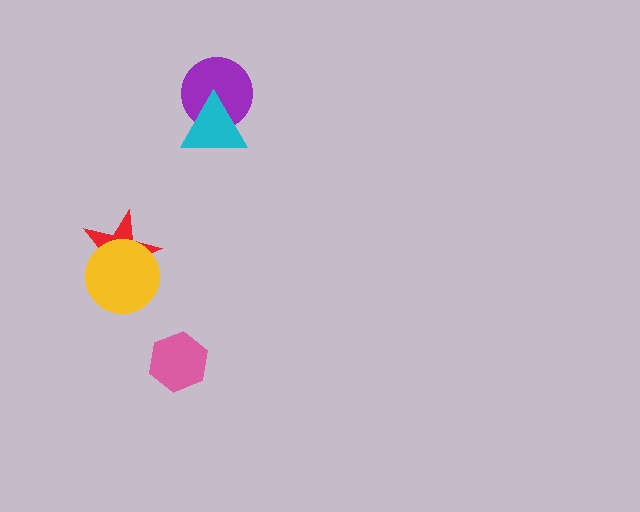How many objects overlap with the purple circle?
1 object overlaps with the purple circle.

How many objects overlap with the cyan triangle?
1 object overlaps with the cyan triangle.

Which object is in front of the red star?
The yellow circle is in front of the red star.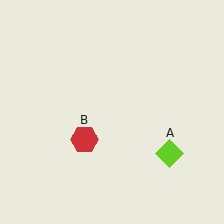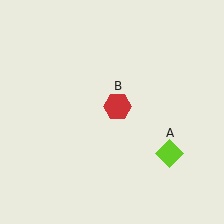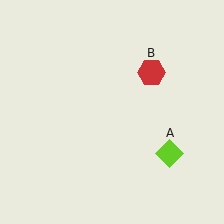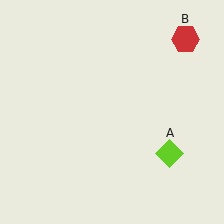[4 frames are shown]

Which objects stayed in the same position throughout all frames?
Lime diamond (object A) remained stationary.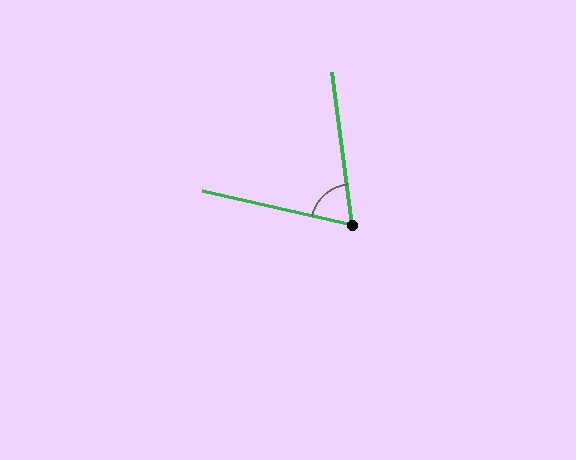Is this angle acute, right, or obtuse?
It is acute.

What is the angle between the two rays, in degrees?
Approximately 70 degrees.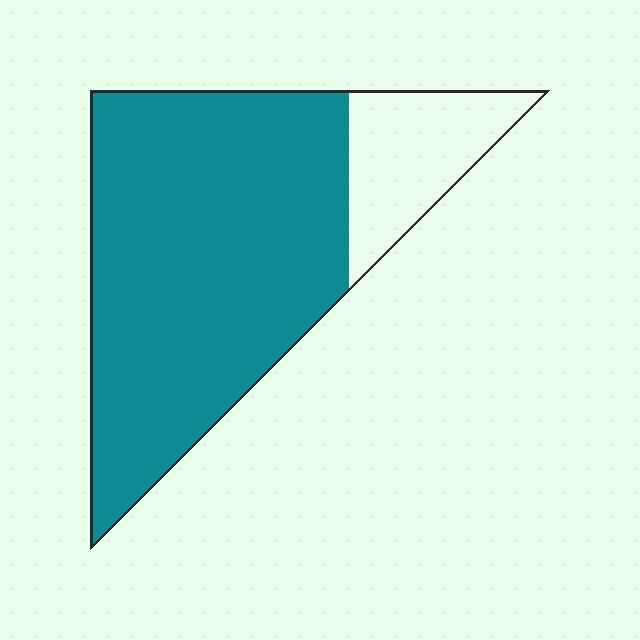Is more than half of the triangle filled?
Yes.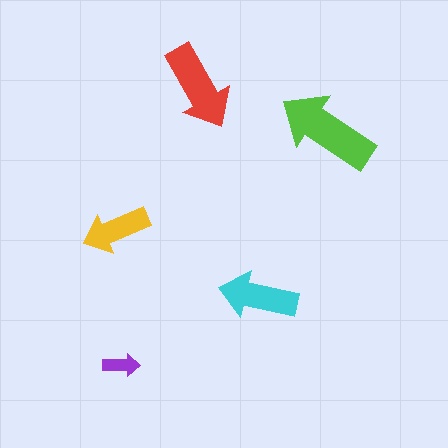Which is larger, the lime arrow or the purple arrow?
The lime one.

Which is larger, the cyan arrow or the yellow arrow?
The cyan one.